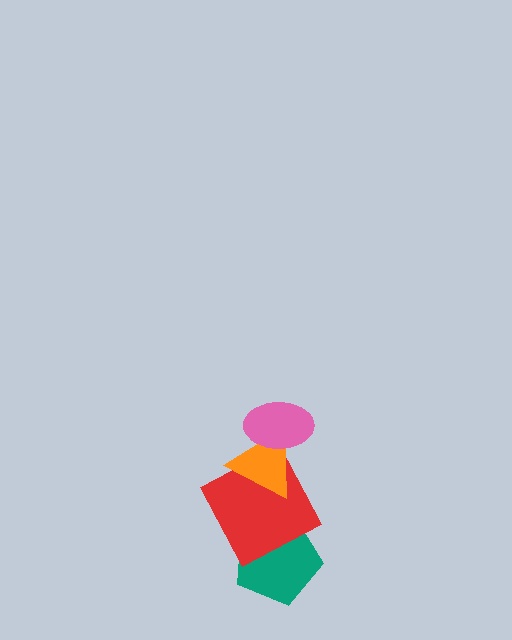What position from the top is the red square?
The red square is 3rd from the top.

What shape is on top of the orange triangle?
The pink ellipse is on top of the orange triangle.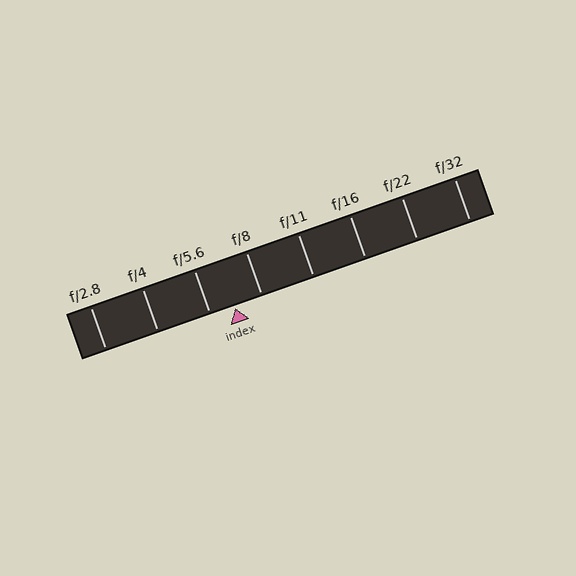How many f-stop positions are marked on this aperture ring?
There are 8 f-stop positions marked.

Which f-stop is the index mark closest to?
The index mark is closest to f/5.6.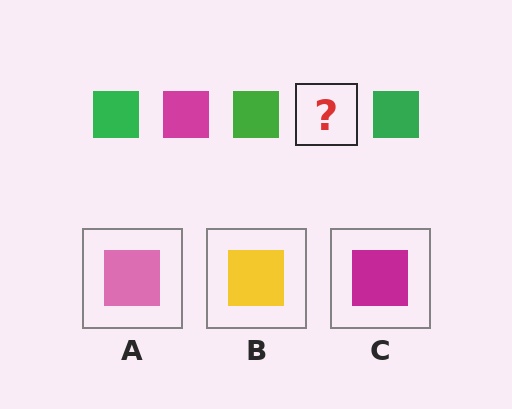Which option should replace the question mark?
Option C.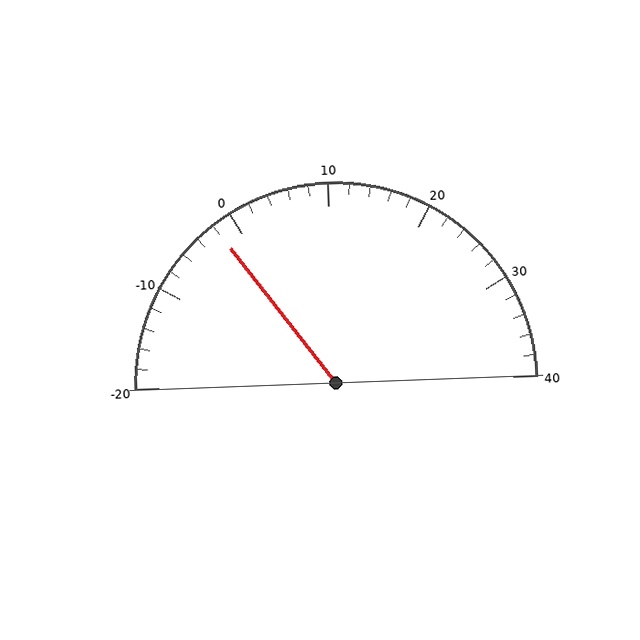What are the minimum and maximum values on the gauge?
The gauge ranges from -20 to 40.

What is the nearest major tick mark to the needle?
The nearest major tick mark is 0.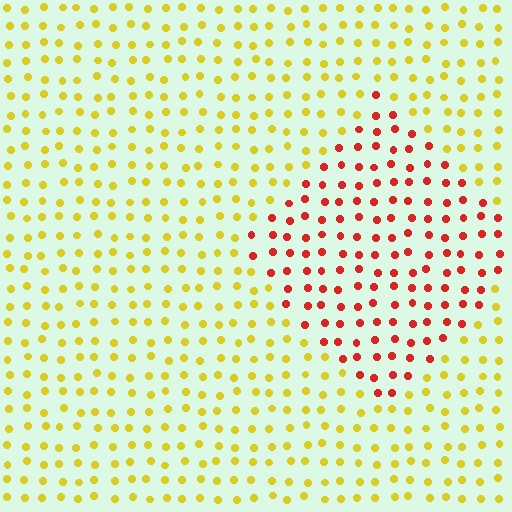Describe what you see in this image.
The image is filled with small yellow elements in a uniform arrangement. A diamond-shaped region is visible where the elements are tinted to a slightly different hue, forming a subtle color boundary.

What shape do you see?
I see a diamond.